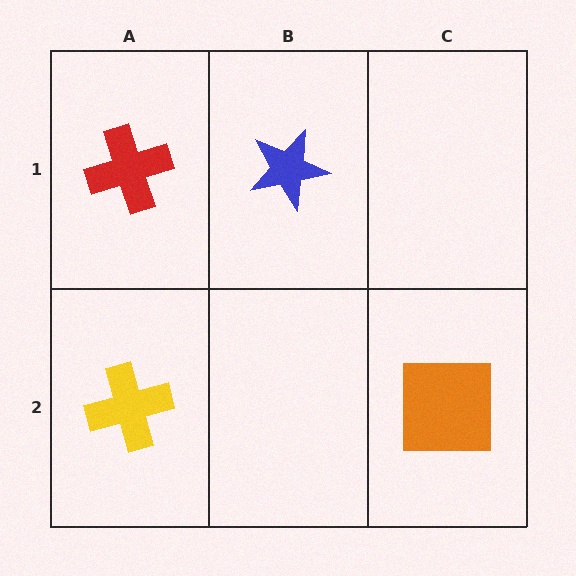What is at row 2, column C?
An orange square.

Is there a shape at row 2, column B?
No, that cell is empty.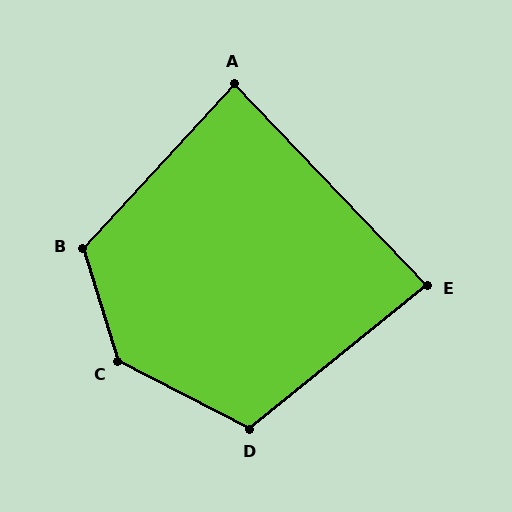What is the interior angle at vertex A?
Approximately 86 degrees (approximately right).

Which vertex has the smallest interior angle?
E, at approximately 85 degrees.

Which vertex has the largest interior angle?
C, at approximately 135 degrees.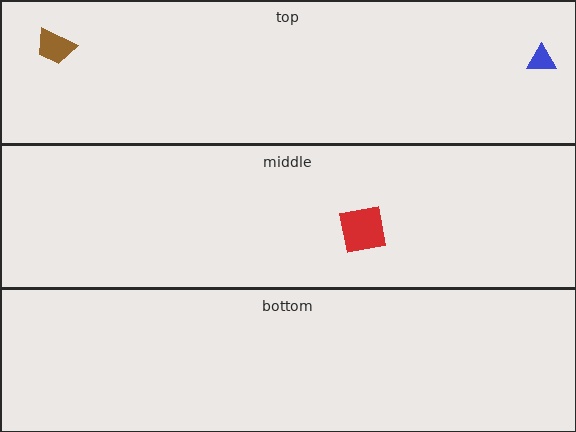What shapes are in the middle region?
The red square.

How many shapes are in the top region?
2.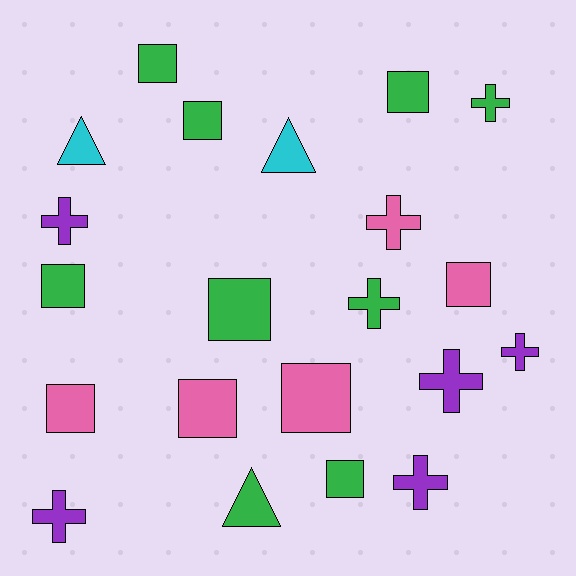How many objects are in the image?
There are 21 objects.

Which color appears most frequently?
Green, with 9 objects.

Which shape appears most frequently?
Square, with 10 objects.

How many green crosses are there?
There are 2 green crosses.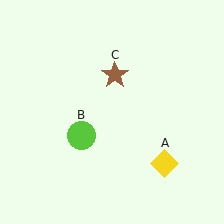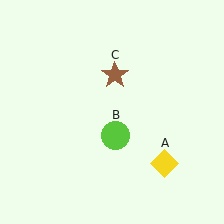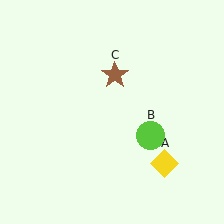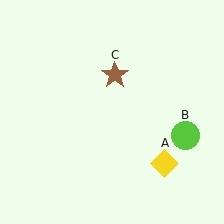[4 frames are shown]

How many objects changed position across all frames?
1 object changed position: lime circle (object B).